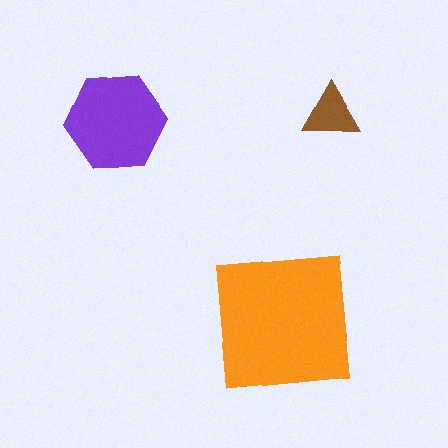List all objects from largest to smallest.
The orange square, the purple hexagon, the brown triangle.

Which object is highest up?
The brown triangle is topmost.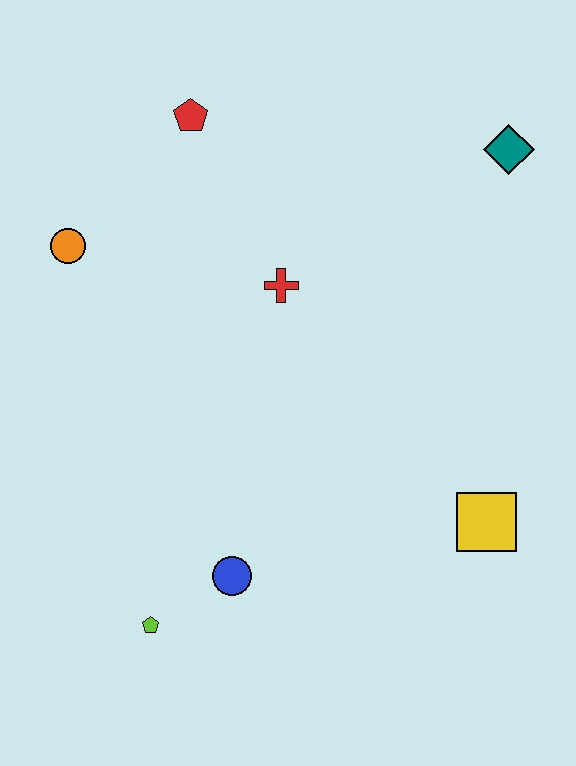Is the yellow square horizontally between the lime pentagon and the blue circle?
No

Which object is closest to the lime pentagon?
The blue circle is closest to the lime pentagon.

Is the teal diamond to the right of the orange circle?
Yes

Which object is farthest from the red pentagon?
The lime pentagon is farthest from the red pentagon.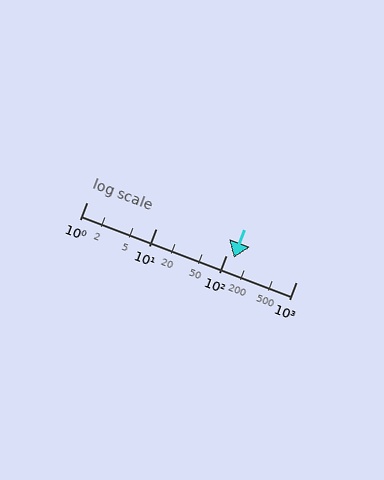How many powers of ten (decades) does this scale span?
The scale spans 3 decades, from 1 to 1000.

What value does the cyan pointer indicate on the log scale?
The pointer indicates approximately 130.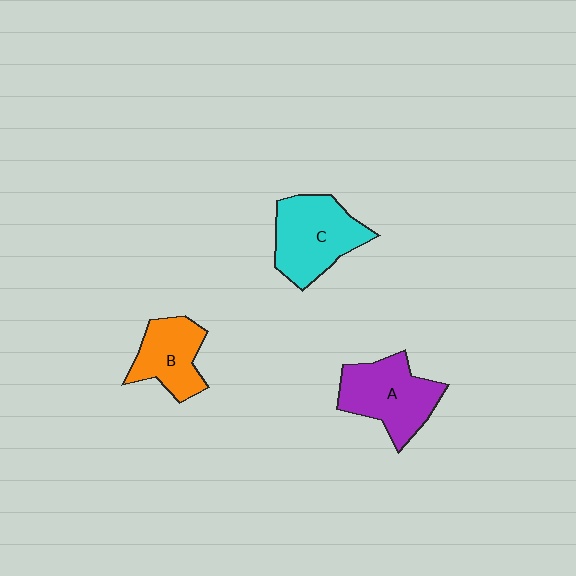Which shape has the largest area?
Shape C (cyan).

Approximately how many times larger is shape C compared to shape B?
Approximately 1.4 times.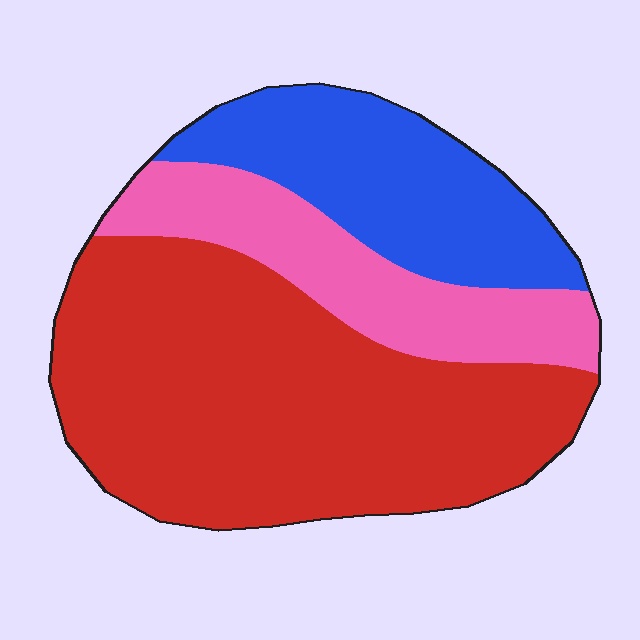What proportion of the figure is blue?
Blue takes up about one quarter (1/4) of the figure.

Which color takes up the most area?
Red, at roughly 55%.